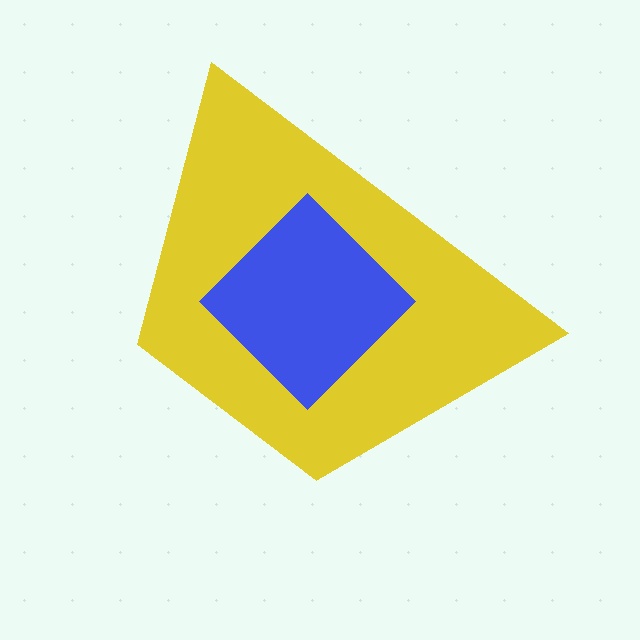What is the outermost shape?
The yellow trapezoid.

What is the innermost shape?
The blue diamond.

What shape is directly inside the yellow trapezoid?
The blue diamond.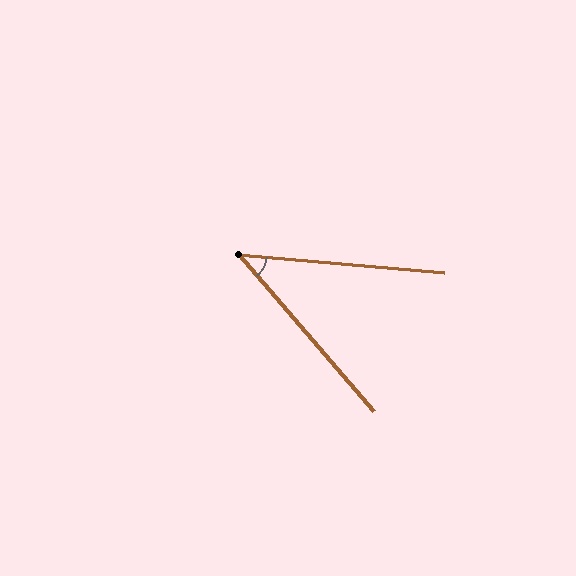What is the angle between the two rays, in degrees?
Approximately 44 degrees.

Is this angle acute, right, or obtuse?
It is acute.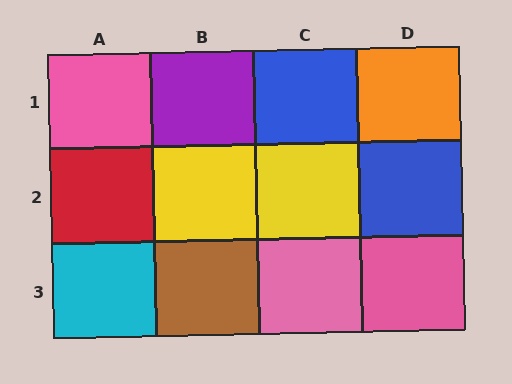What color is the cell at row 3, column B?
Brown.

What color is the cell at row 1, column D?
Orange.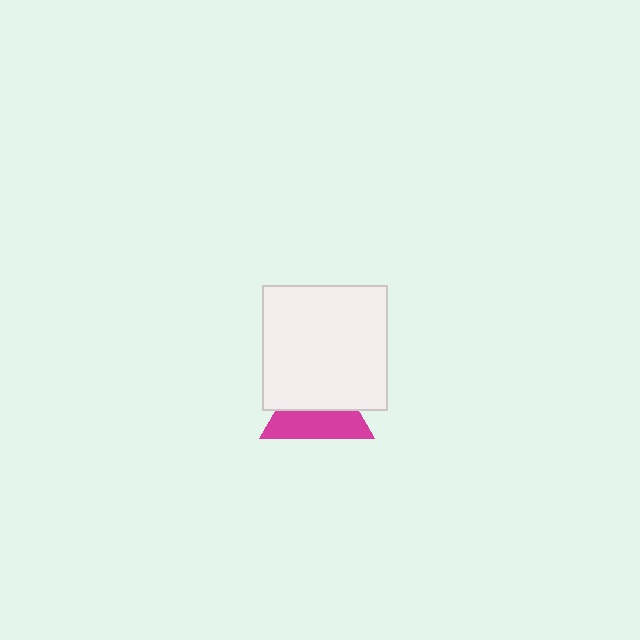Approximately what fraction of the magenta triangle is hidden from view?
Roughly 52% of the magenta triangle is hidden behind the white square.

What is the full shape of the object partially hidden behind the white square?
The partially hidden object is a magenta triangle.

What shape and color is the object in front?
The object in front is a white square.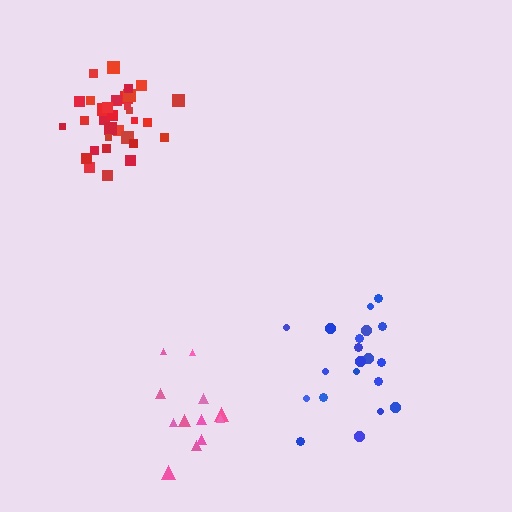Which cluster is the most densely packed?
Red.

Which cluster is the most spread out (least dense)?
Pink.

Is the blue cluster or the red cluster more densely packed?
Red.